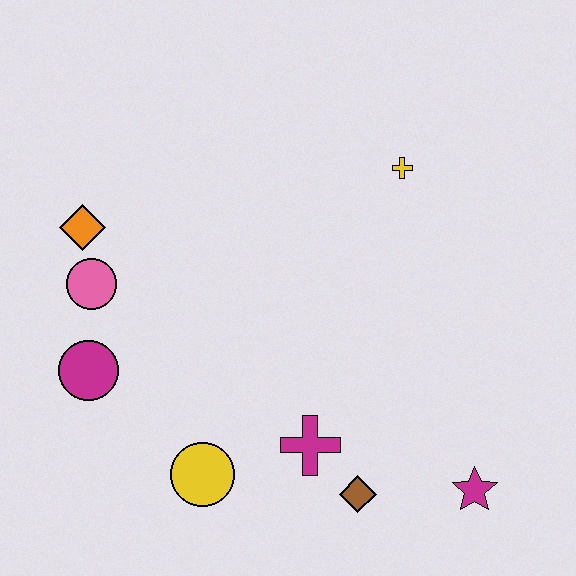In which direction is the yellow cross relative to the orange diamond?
The yellow cross is to the right of the orange diamond.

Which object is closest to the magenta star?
The brown diamond is closest to the magenta star.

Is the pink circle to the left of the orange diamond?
No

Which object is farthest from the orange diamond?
The magenta star is farthest from the orange diamond.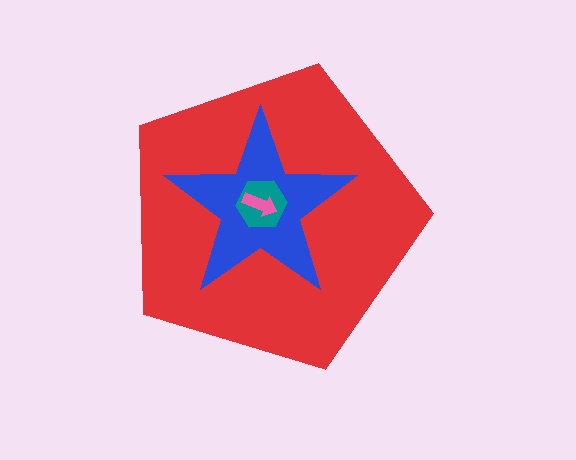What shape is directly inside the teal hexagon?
The pink arrow.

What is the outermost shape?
The red pentagon.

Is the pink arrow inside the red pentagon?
Yes.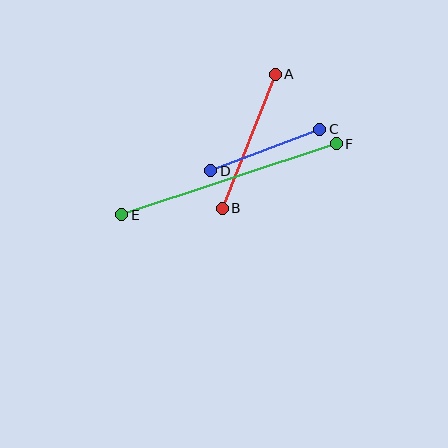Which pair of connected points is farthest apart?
Points E and F are farthest apart.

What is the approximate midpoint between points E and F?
The midpoint is at approximately (229, 179) pixels.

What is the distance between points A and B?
The distance is approximately 144 pixels.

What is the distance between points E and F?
The distance is approximately 226 pixels.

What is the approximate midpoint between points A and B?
The midpoint is at approximately (249, 141) pixels.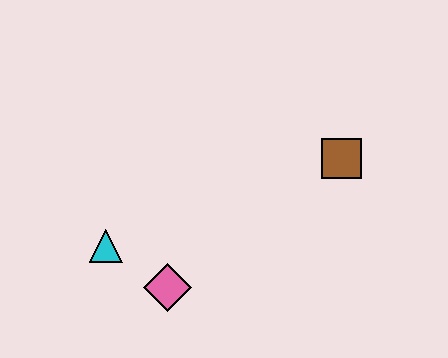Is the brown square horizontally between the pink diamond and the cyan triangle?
No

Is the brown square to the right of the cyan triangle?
Yes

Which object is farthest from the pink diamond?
The brown square is farthest from the pink diamond.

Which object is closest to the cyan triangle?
The pink diamond is closest to the cyan triangle.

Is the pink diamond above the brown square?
No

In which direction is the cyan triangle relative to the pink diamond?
The cyan triangle is to the left of the pink diamond.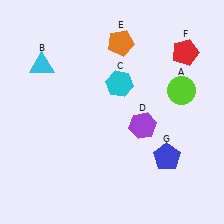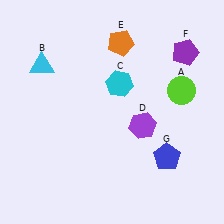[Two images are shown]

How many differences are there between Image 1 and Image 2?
There is 1 difference between the two images.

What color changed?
The pentagon (F) changed from red in Image 1 to purple in Image 2.